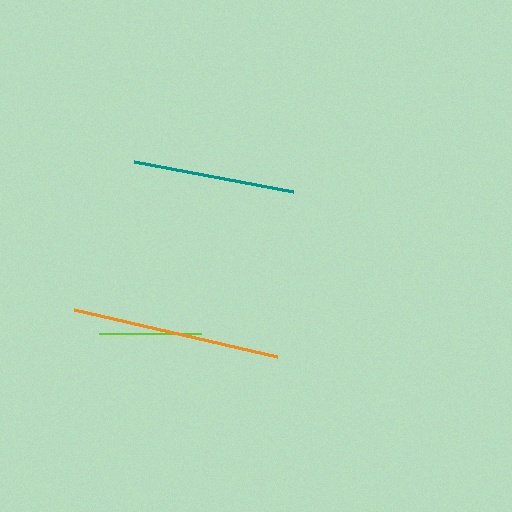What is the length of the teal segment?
The teal segment is approximately 162 pixels long.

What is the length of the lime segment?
The lime segment is approximately 102 pixels long.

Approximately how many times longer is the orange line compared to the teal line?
The orange line is approximately 1.3 times the length of the teal line.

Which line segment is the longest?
The orange line is the longest at approximately 209 pixels.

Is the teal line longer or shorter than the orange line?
The orange line is longer than the teal line.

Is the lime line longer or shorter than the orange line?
The orange line is longer than the lime line.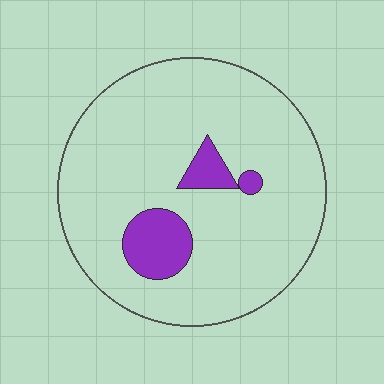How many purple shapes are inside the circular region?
3.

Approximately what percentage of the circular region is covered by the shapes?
Approximately 10%.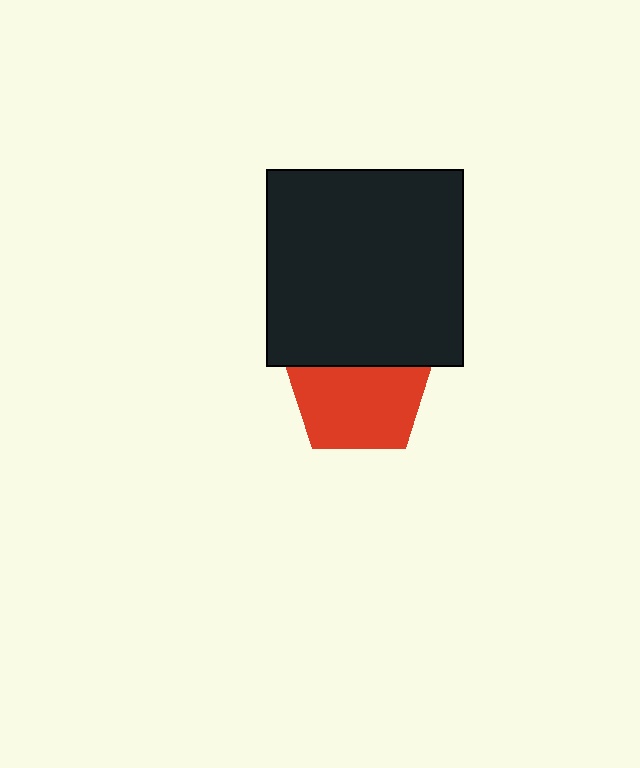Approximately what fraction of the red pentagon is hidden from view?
Roughly 35% of the red pentagon is hidden behind the black square.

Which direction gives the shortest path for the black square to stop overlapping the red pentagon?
Moving up gives the shortest separation.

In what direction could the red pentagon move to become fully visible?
The red pentagon could move down. That would shift it out from behind the black square entirely.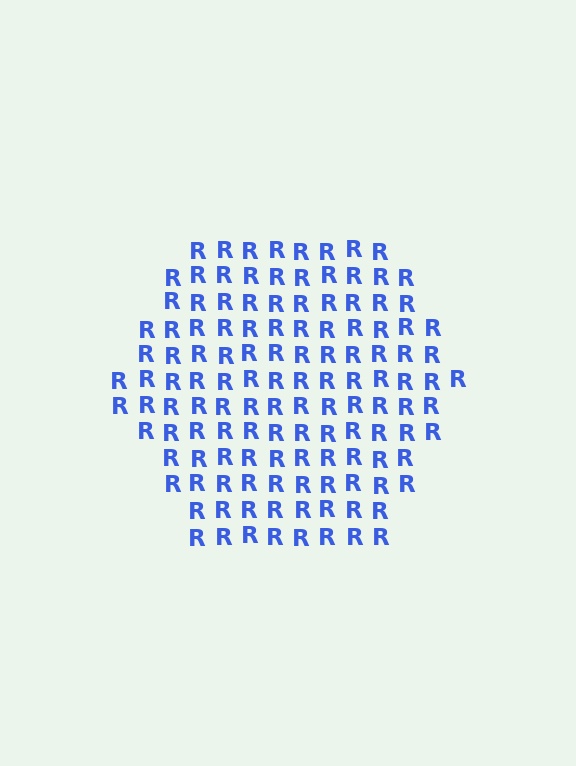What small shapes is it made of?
It is made of small letter R's.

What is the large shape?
The large shape is a hexagon.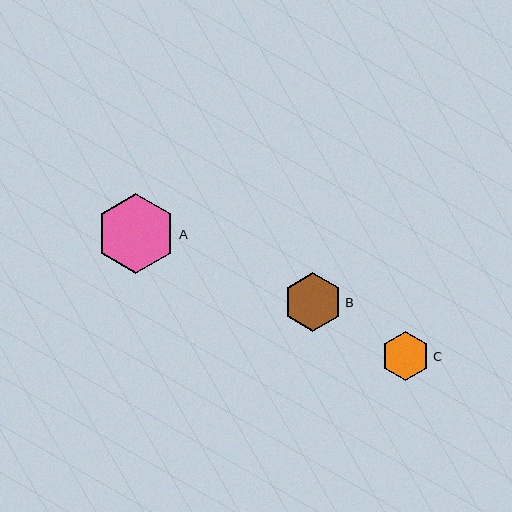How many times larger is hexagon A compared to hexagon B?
Hexagon A is approximately 1.4 times the size of hexagon B.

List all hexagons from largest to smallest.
From largest to smallest: A, B, C.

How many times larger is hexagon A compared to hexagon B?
Hexagon A is approximately 1.4 times the size of hexagon B.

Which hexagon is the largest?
Hexagon A is the largest with a size of approximately 80 pixels.